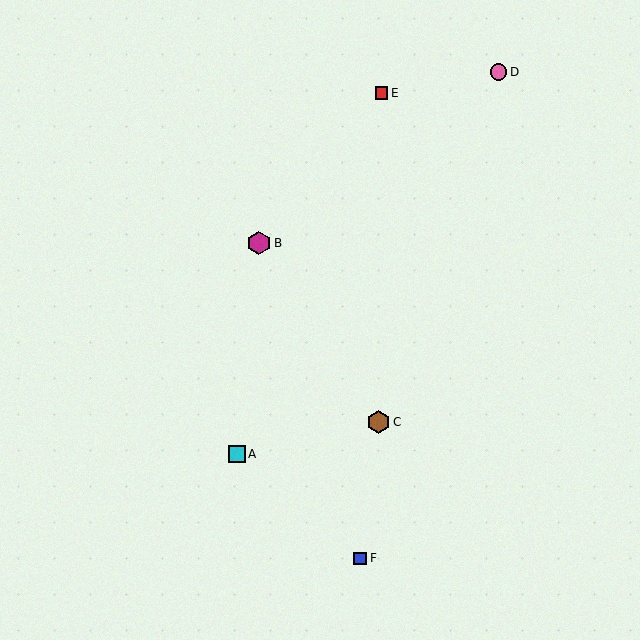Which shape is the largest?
The magenta hexagon (labeled B) is the largest.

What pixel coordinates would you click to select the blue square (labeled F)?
Click at (360, 558) to select the blue square F.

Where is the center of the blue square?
The center of the blue square is at (360, 558).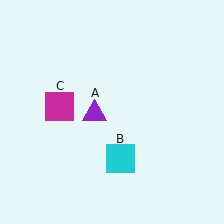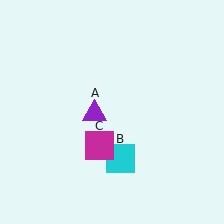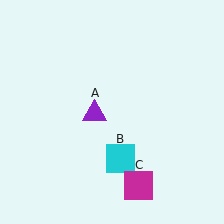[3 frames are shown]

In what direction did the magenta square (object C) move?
The magenta square (object C) moved down and to the right.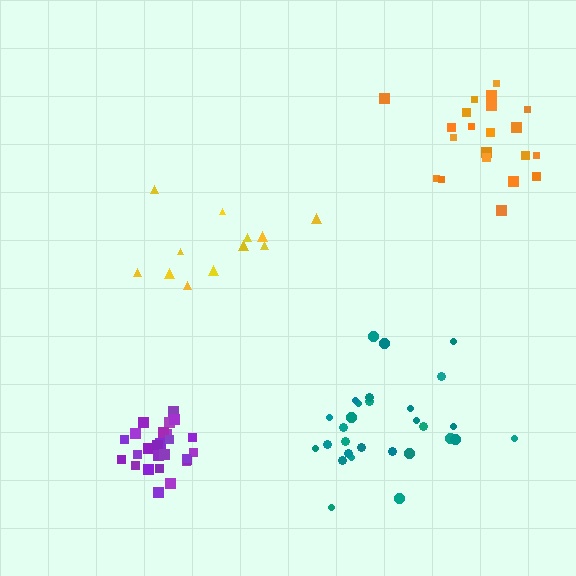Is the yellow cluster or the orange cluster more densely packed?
Orange.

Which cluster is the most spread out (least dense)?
Yellow.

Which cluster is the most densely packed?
Purple.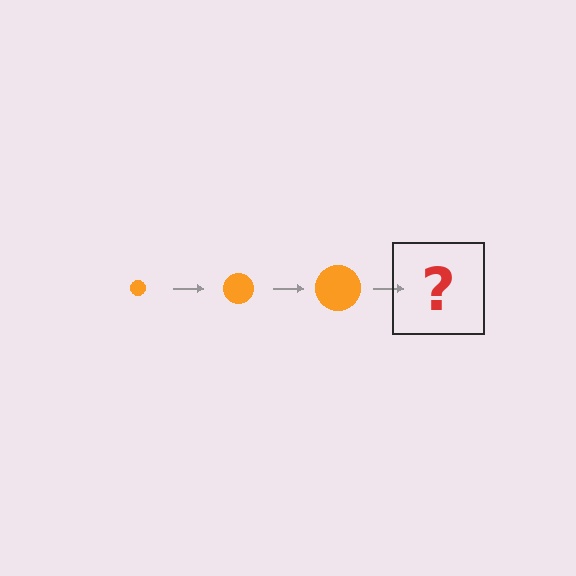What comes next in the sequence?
The next element should be an orange circle, larger than the previous one.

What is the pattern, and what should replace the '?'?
The pattern is that the circle gets progressively larger each step. The '?' should be an orange circle, larger than the previous one.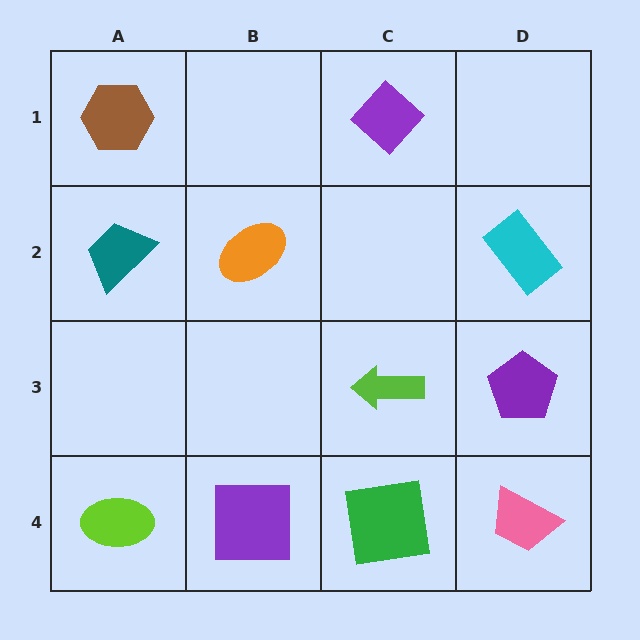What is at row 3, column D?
A purple pentagon.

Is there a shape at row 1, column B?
No, that cell is empty.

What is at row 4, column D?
A pink trapezoid.